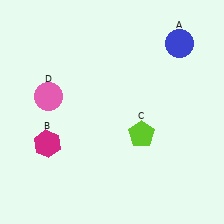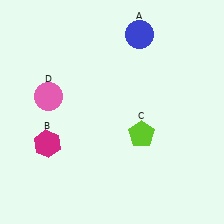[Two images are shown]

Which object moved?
The blue circle (A) moved left.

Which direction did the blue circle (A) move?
The blue circle (A) moved left.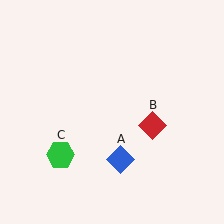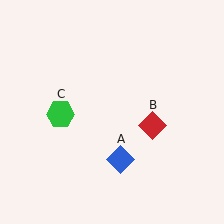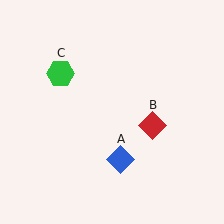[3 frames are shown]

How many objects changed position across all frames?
1 object changed position: green hexagon (object C).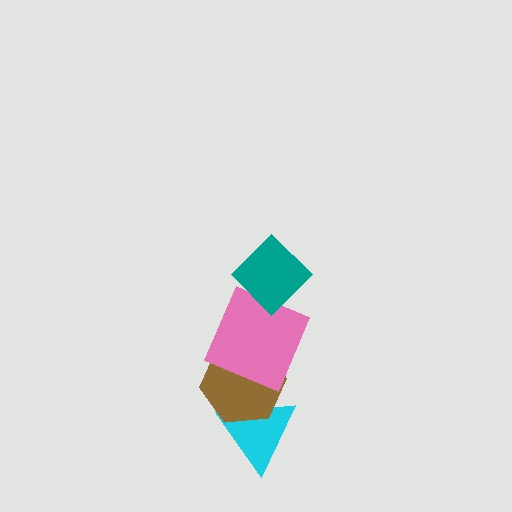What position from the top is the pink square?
The pink square is 2nd from the top.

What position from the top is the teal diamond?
The teal diamond is 1st from the top.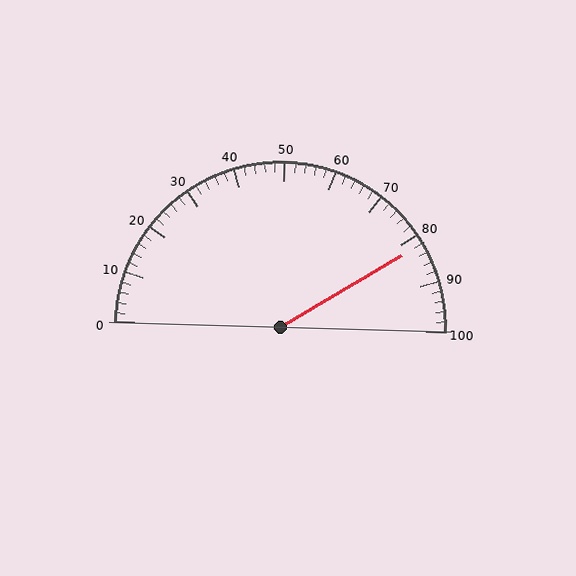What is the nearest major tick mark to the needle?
The nearest major tick mark is 80.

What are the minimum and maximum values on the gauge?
The gauge ranges from 0 to 100.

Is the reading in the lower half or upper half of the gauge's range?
The reading is in the upper half of the range (0 to 100).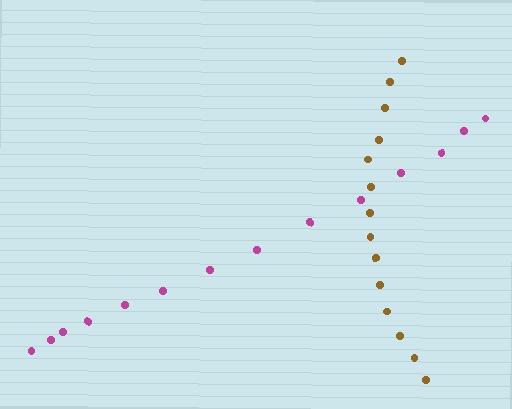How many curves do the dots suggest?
There are 2 distinct paths.